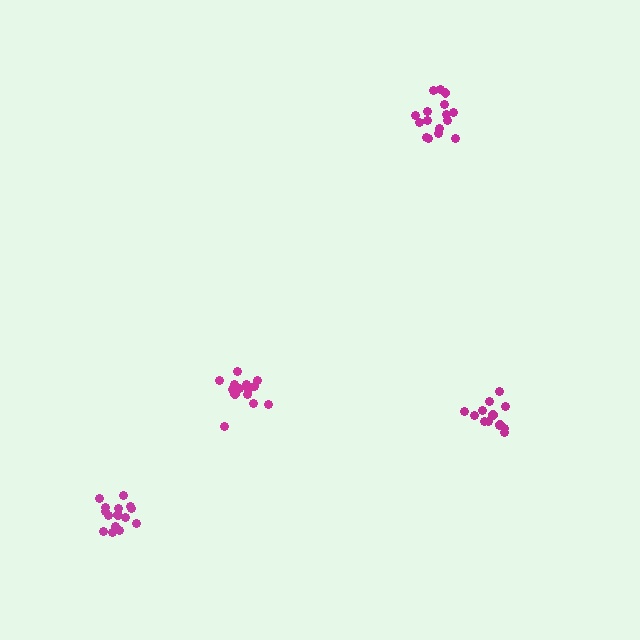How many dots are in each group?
Group 1: 14 dots, Group 2: 16 dots, Group 3: 16 dots, Group 4: 13 dots (59 total).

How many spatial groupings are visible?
There are 4 spatial groupings.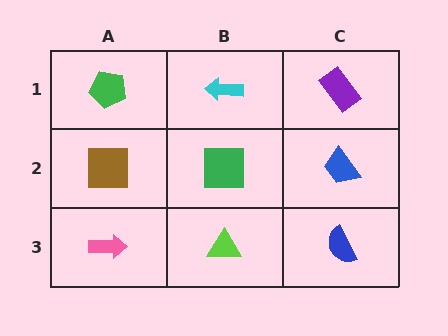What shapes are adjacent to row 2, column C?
A purple rectangle (row 1, column C), a blue semicircle (row 3, column C), a green square (row 2, column B).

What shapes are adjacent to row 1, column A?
A brown square (row 2, column A), a cyan arrow (row 1, column B).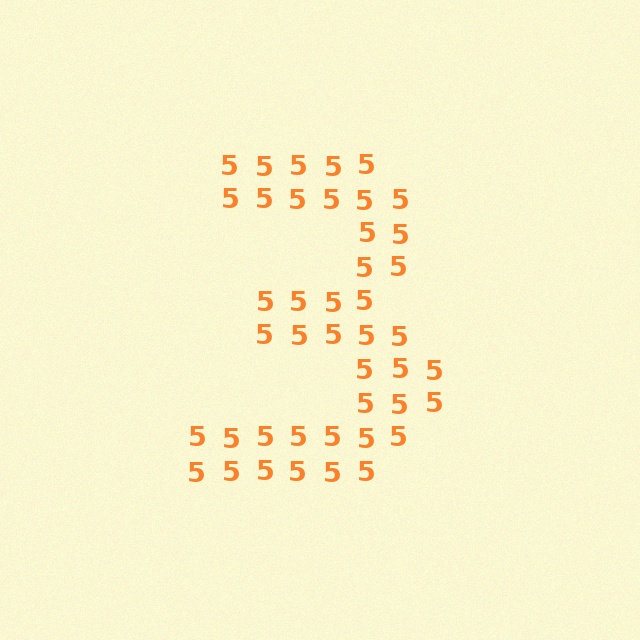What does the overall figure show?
The overall figure shows the digit 3.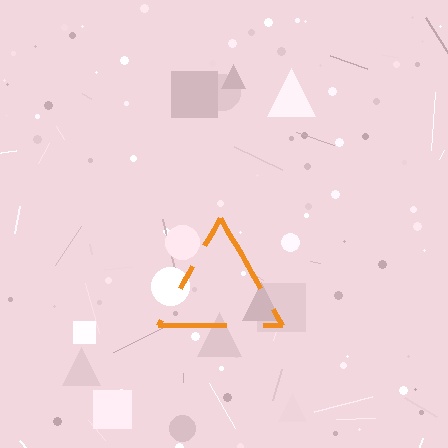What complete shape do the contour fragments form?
The contour fragments form a triangle.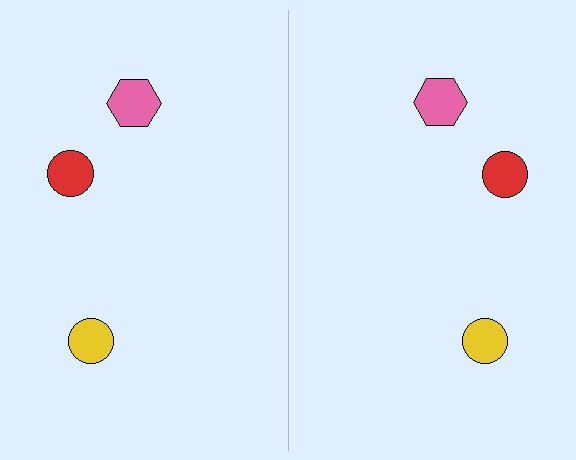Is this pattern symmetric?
Yes, this pattern has bilateral (reflection) symmetry.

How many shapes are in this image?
There are 6 shapes in this image.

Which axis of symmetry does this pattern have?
The pattern has a vertical axis of symmetry running through the center of the image.